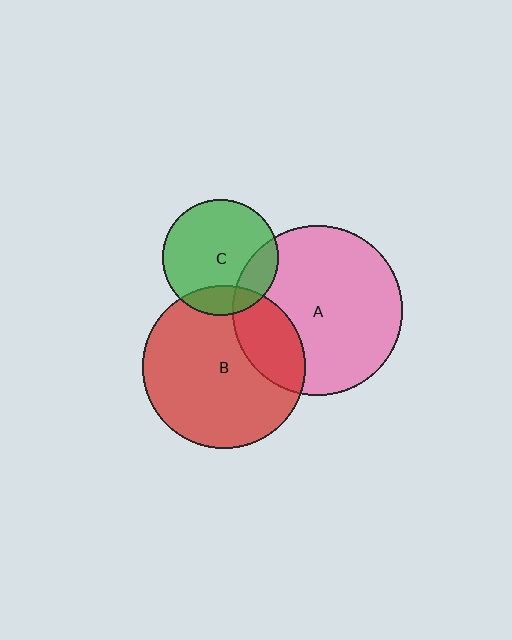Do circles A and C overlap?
Yes.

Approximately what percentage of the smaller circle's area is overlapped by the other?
Approximately 20%.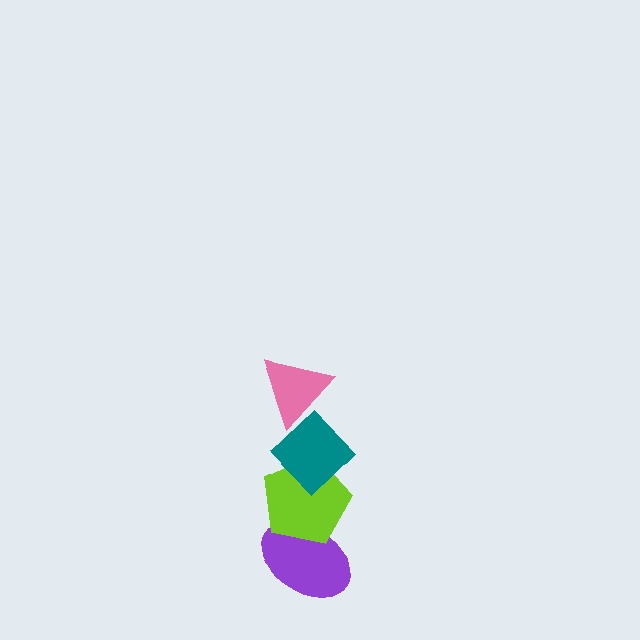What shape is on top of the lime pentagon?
The teal diamond is on top of the lime pentagon.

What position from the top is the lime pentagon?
The lime pentagon is 3rd from the top.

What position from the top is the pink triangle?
The pink triangle is 1st from the top.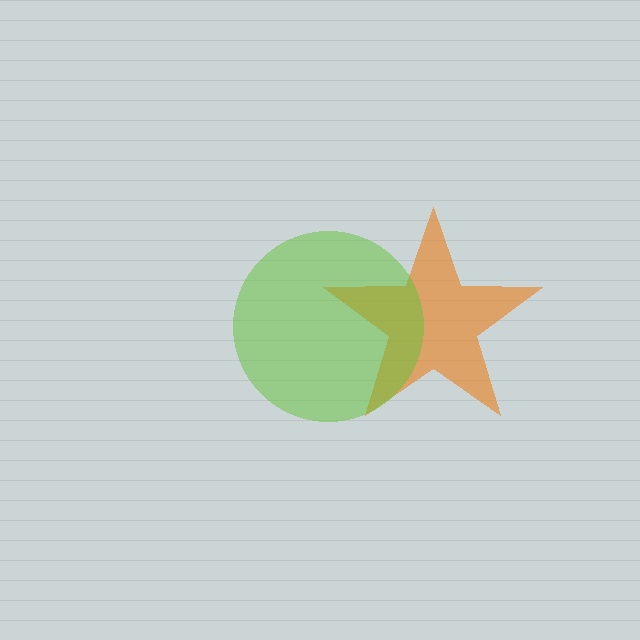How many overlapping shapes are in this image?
There are 2 overlapping shapes in the image.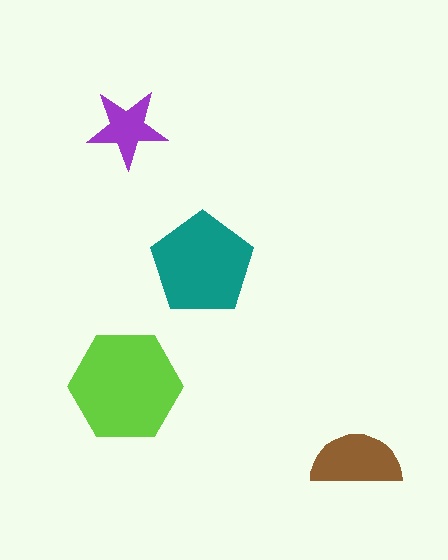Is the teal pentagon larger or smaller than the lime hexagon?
Smaller.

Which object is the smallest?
The purple star.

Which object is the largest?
The lime hexagon.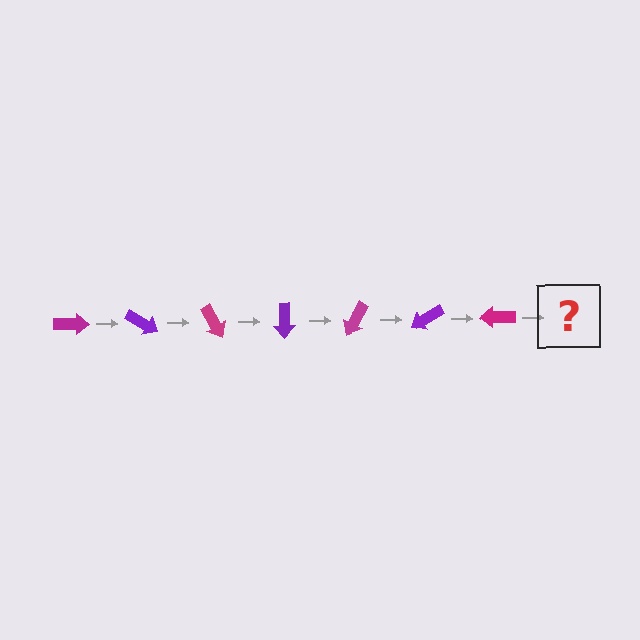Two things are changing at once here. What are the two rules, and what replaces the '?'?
The two rules are that it rotates 30 degrees each step and the color cycles through magenta and purple. The '?' should be a purple arrow, rotated 210 degrees from the start.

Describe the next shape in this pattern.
It should be a purple arrow, rotated 210 degrees from the start.